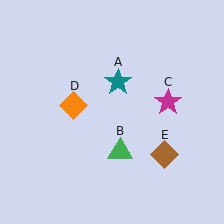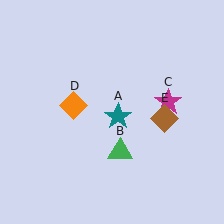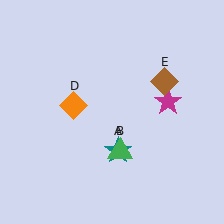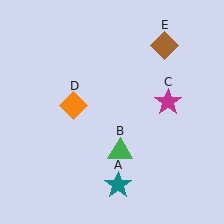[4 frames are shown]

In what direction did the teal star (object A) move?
The teal star (object A) moved down.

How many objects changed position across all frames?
2 objects changed position: teal star (object A), brown diamond (object E).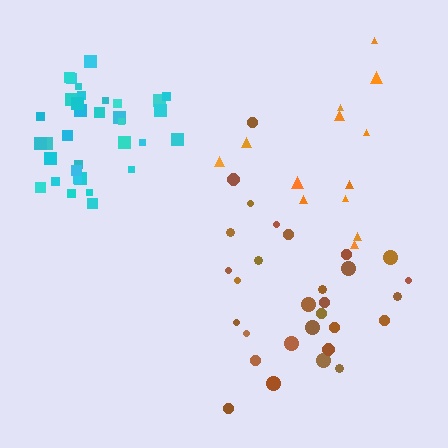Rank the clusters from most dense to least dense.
cyan, brown, orange.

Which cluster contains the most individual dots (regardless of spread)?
Cyan (34).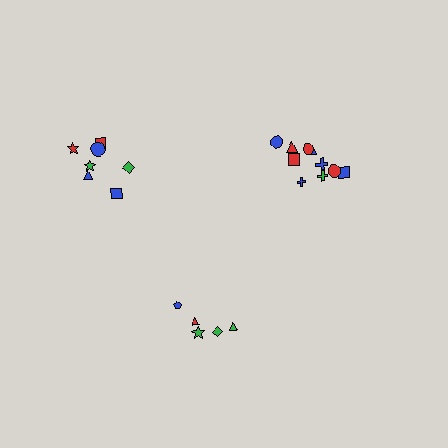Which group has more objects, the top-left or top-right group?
The top-right group.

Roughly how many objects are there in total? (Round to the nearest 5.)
Roughly 20 objects in total.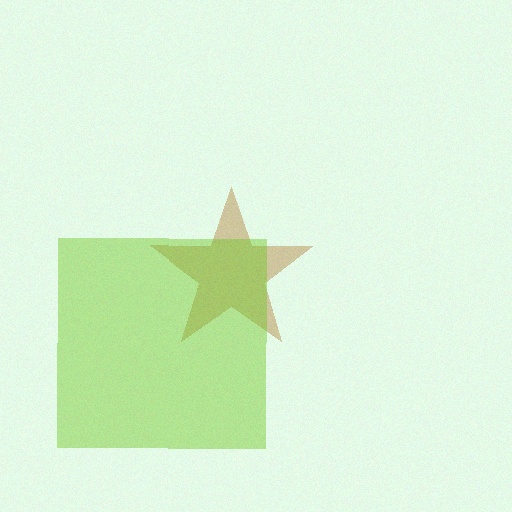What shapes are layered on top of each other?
The layered shapes are: a brown star, a lime square.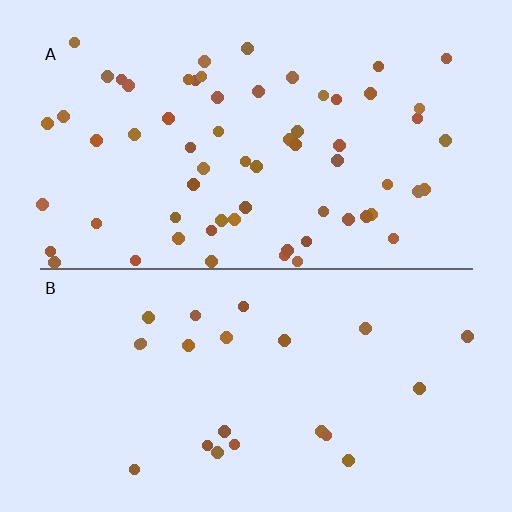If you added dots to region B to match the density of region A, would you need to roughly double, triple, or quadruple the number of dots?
Approximately triple.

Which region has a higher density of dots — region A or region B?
A (the top).